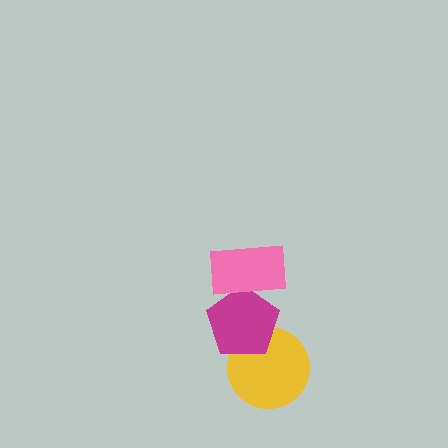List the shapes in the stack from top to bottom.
From top to bottom: the pink rectangle, the magenta pentagon, the yellow circle.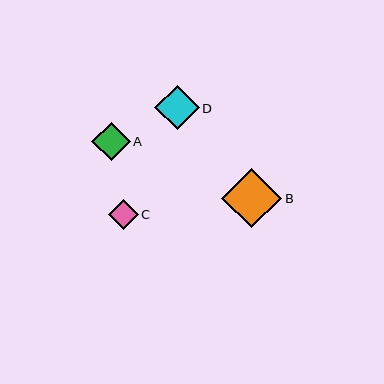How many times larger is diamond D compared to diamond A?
Diamond D is approximately 1.2 times the size of diamond A.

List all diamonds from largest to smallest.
From largest to smallest: B, D, A, C.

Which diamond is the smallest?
Diamond C is the smallest with a size of approximately 30 pixels.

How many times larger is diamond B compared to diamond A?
Diamond B is approximately 1.6 times the size of diamond A.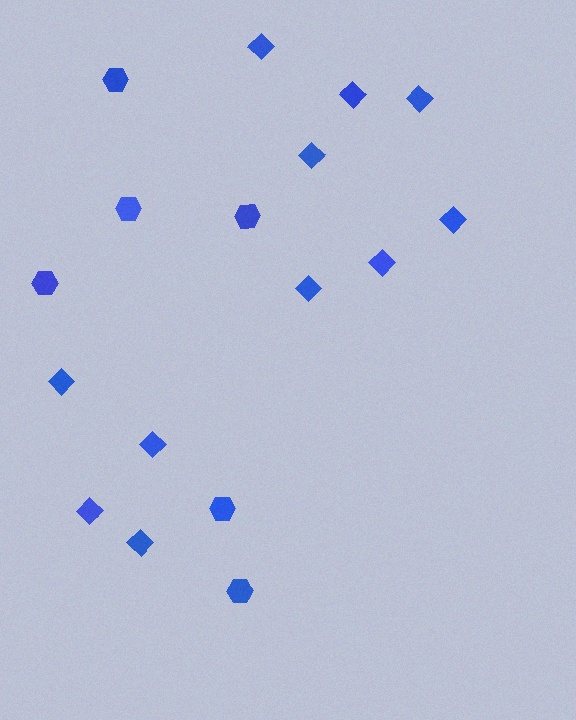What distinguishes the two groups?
There are 2 groups: one group of diamonds (11) and one group of hexagons (6).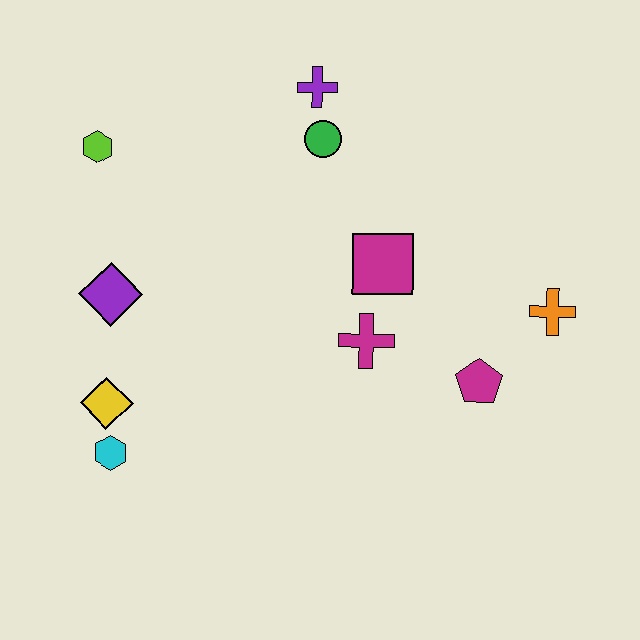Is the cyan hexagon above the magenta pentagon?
No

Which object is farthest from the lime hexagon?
The orange cross is farthest from the lime hexagon.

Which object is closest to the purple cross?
The green circle is closest to the purple cross.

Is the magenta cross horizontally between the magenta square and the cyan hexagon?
Yes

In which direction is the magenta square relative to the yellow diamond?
The magenta square is to the right of the yellow diamond.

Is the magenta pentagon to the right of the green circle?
Yes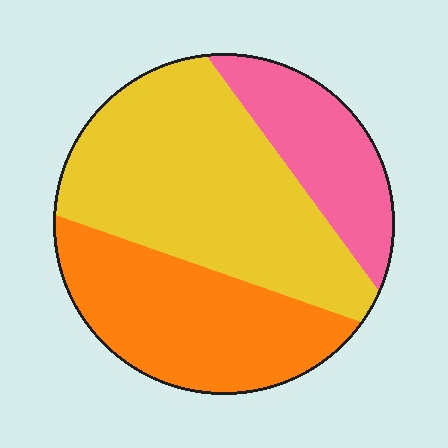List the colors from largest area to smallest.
From largest to smallest: yellow, orange, pink.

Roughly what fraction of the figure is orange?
Orange covers 33% of the figure.